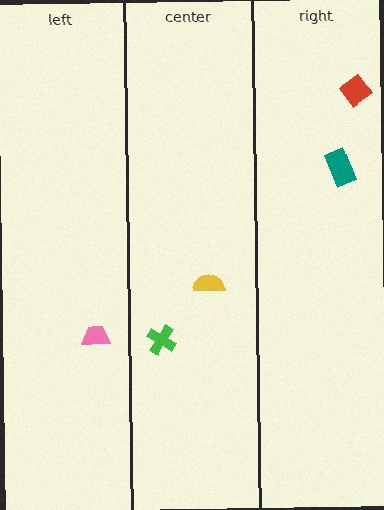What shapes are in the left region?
The pink trapezoid.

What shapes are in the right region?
The teal rectangle, the red diamond.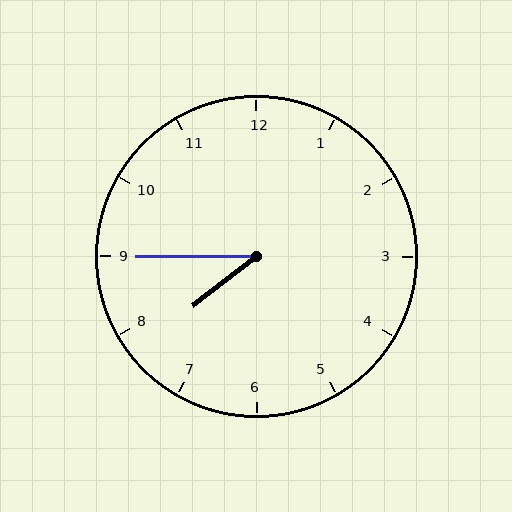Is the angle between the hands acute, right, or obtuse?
It is acute.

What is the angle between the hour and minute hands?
Approximately 38 degrees.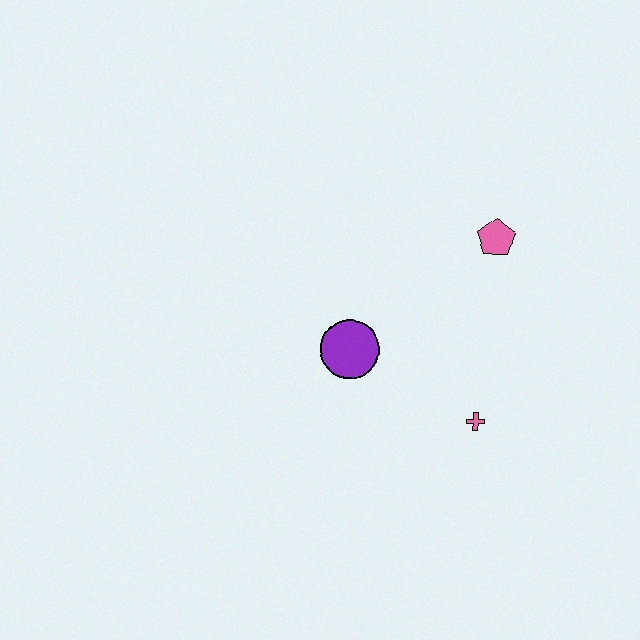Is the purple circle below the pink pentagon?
Yes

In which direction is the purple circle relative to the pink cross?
The purple circle is to the left of the pink cross.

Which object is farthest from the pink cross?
The pink pentagon is farthest from the pink cross.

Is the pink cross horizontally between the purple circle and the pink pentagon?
Yes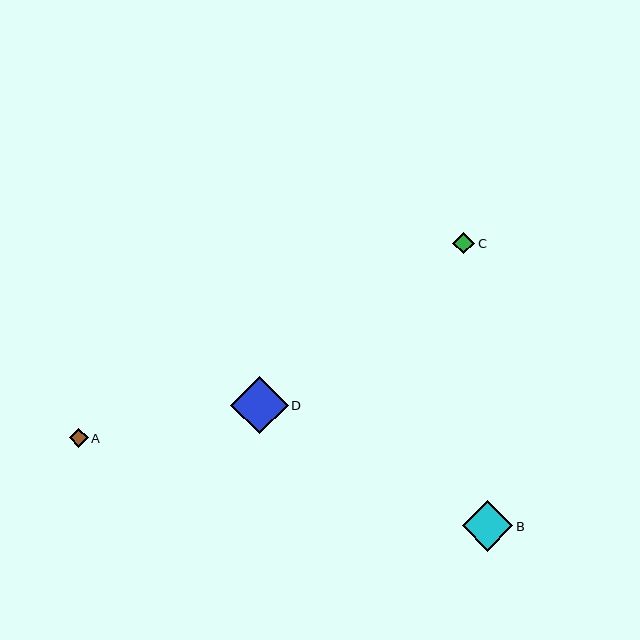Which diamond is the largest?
Diamond D is the largest with a size of approximately 58 pixels.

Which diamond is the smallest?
Diamond A is the smallest with a size of approximately 19 pixels.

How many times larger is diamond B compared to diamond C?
Diamond B is approximately 2.4 times the size of diamond C.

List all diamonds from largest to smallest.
From largest to smallest: D, B, C, A.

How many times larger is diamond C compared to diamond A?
Diamond C is approximately 1.2 times the size of diamond A.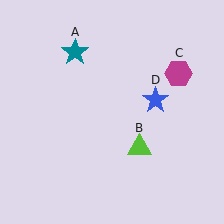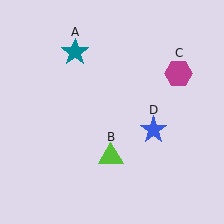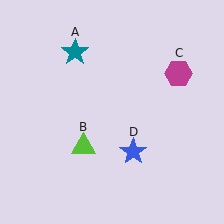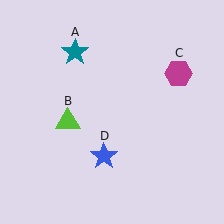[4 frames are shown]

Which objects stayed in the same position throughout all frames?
Teal star (object A) and magenta hexagon (object C) remained stationary.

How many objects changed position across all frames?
2 objects changed position: lime triangle (object B), blue star (object D).